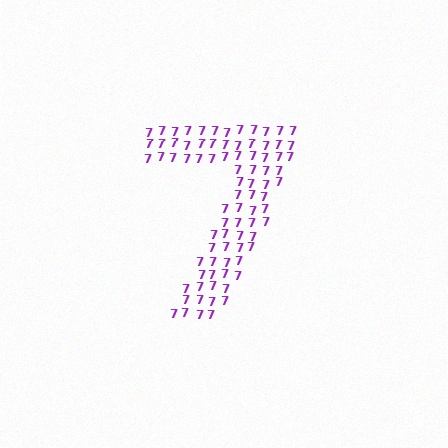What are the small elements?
The small elements are digit 7's.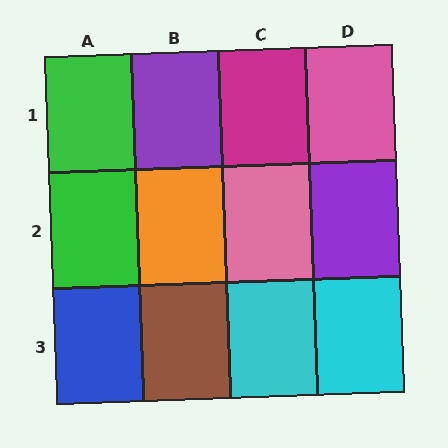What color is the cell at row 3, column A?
Blue.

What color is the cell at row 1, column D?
Pink.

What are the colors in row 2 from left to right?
Green, orange, pink, purple.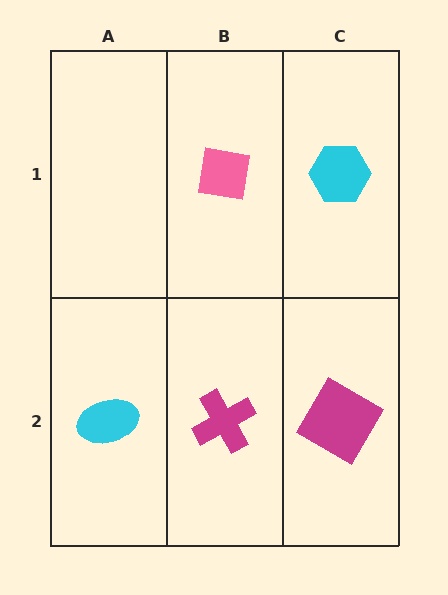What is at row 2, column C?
A magenta diamond.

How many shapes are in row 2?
3 shapes.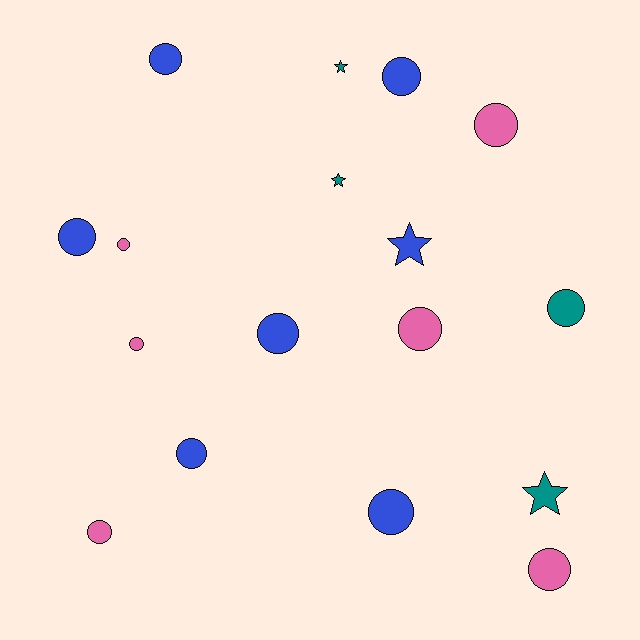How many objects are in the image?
There are 17 objects.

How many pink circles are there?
There are 6 pink circles.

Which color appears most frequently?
Blue, with 7 objects.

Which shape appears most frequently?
Circle, with 13 objects.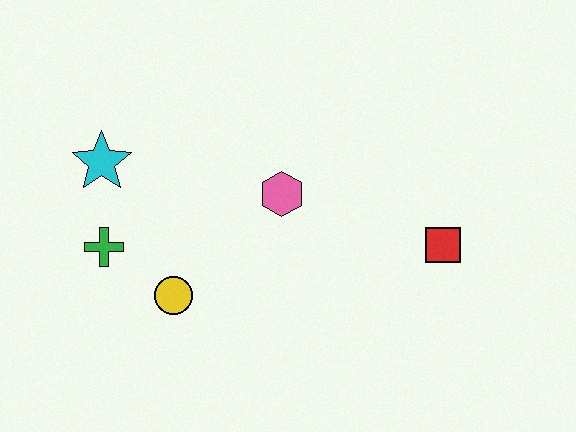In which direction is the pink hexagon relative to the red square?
The pink hexagon is to the left of the red square.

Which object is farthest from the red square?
The cyan star is farthest from the red square.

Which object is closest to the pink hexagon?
The yellow circle is closest to the pink hexagon.